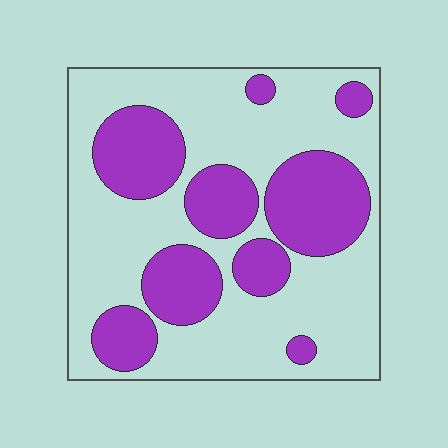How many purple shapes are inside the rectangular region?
9.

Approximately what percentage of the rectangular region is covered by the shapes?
Approximately 35%.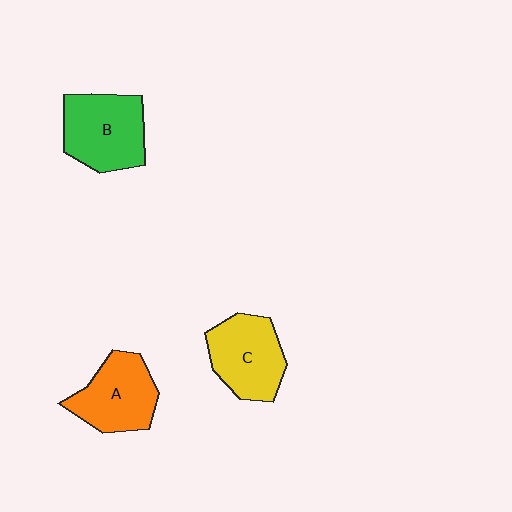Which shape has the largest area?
Shape B (green).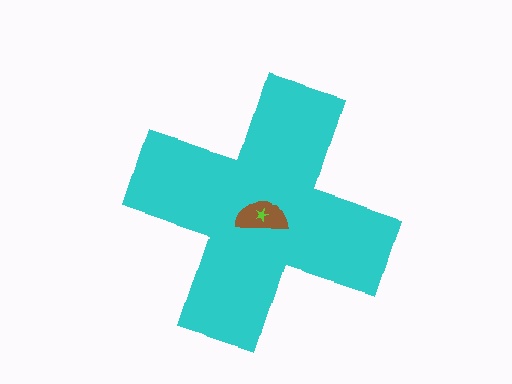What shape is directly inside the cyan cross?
The brown semicircle.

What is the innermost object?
The lime star.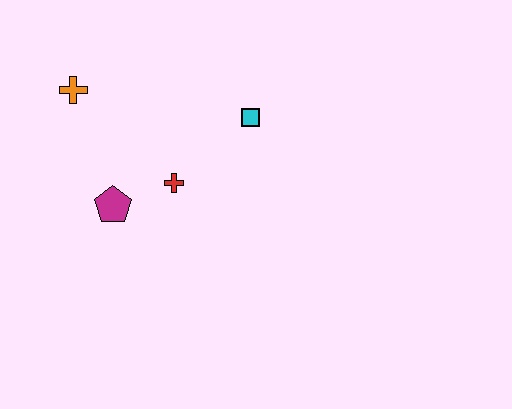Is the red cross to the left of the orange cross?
No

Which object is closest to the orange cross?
The magenta pentagon is closest to the orange cross.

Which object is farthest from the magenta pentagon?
The cyan square is farthest from the magenta pentagon.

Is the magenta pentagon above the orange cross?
No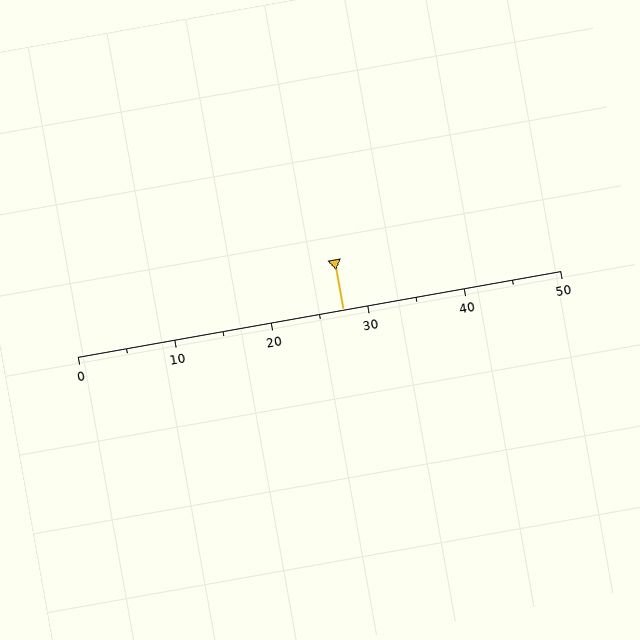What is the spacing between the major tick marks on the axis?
The major ticks are spaced 10 apart.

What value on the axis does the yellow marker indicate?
The marker indicates approximately 27.5.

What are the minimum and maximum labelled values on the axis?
The axis runs from 0 to 50.